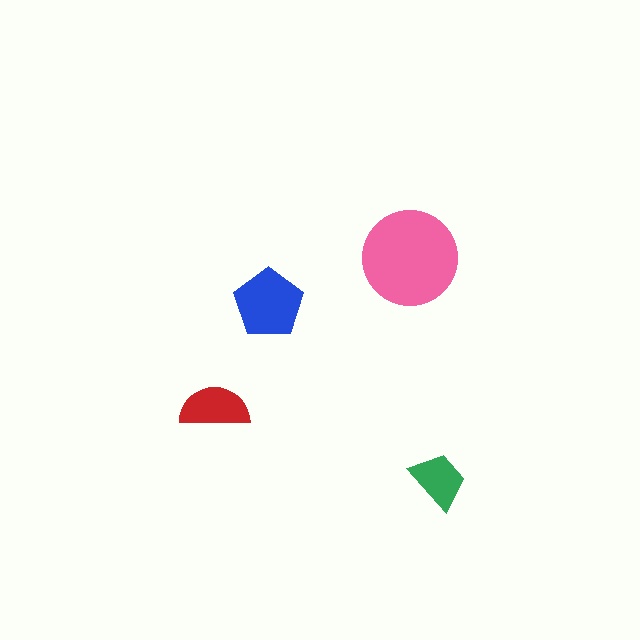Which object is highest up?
The pink circle is topmost.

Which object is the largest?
The pink circle.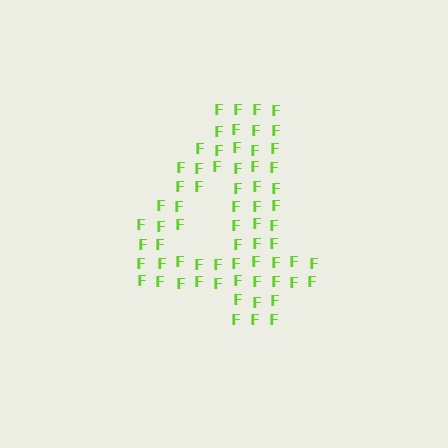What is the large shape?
The large shape is the digit 4.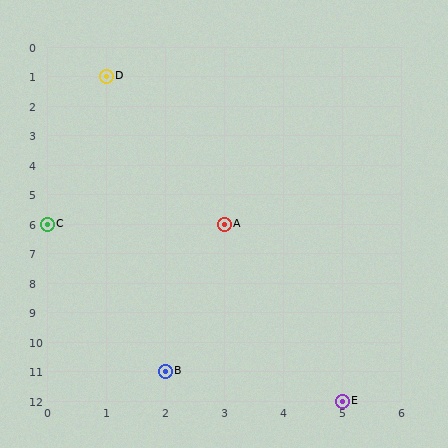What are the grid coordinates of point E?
Point E is at grid coordinates (5, 12).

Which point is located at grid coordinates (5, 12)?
Point E is at (5, 12).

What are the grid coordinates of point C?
Point C is at grid coordinates (0, 6).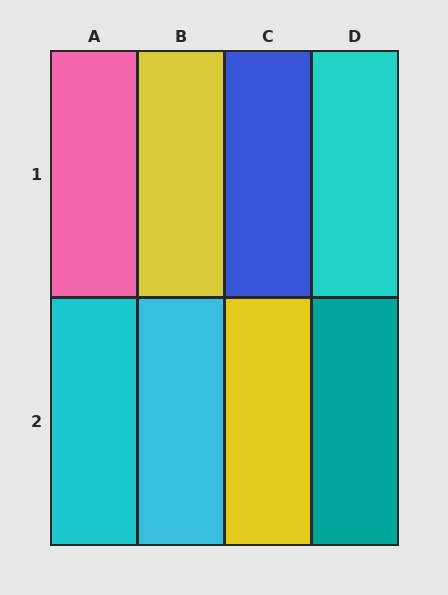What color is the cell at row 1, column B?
Yellow.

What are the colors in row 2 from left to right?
Cyan, cyan, yellow, teal.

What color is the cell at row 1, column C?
Blue.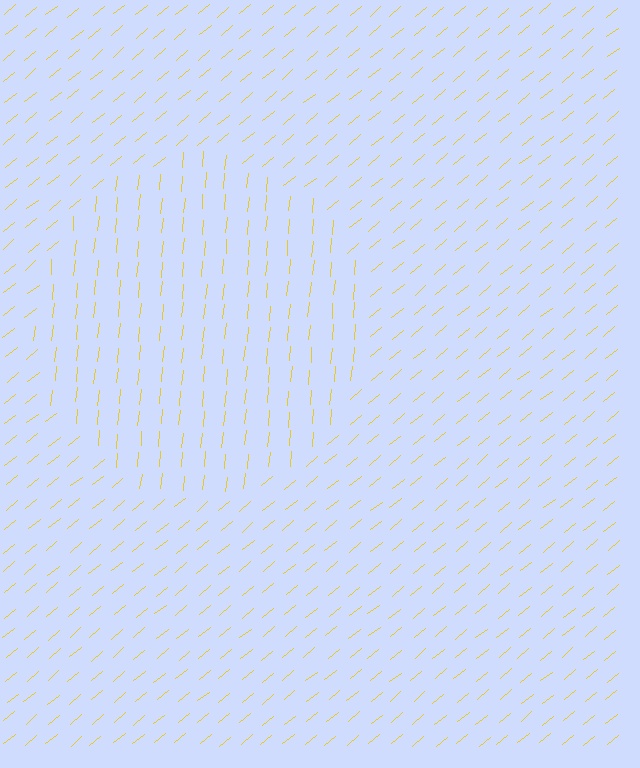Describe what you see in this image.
The image is filled with small yellow line segments. A circle region in the image has lines oriented differently from the surrounding lines, creating a visible texture boundary.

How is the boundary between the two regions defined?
The boundary is defined purely by a change in line orientation (approximately 45 degrees difference). All lines are the same color and thickness.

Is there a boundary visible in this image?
Yes, there is a texture boundary formed by a change in line orientation.